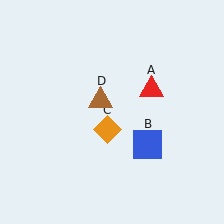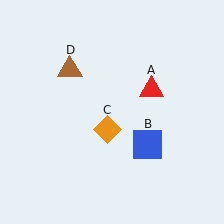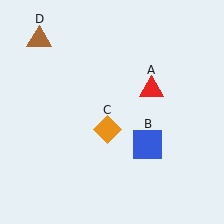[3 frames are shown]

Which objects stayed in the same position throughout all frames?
Red triangle (object A) and blue square (object B) and orange diamond (object C) remained stationary.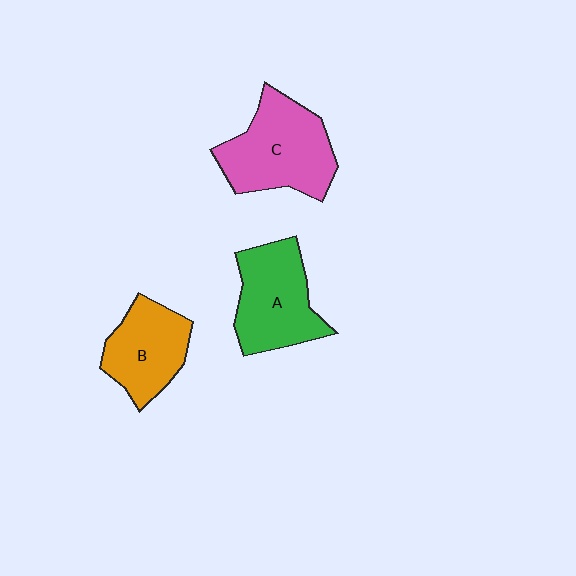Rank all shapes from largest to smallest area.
From largest to smallest: C (pink), A (green), B (orange).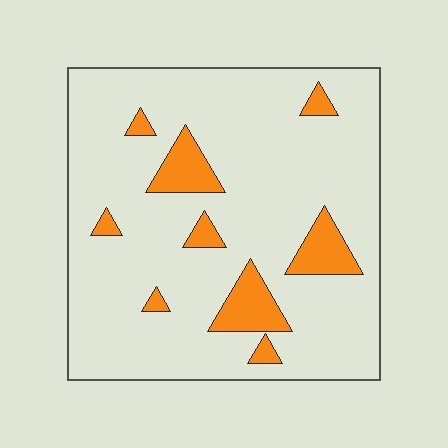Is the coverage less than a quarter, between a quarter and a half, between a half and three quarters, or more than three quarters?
Less than a quarter.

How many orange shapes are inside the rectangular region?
9.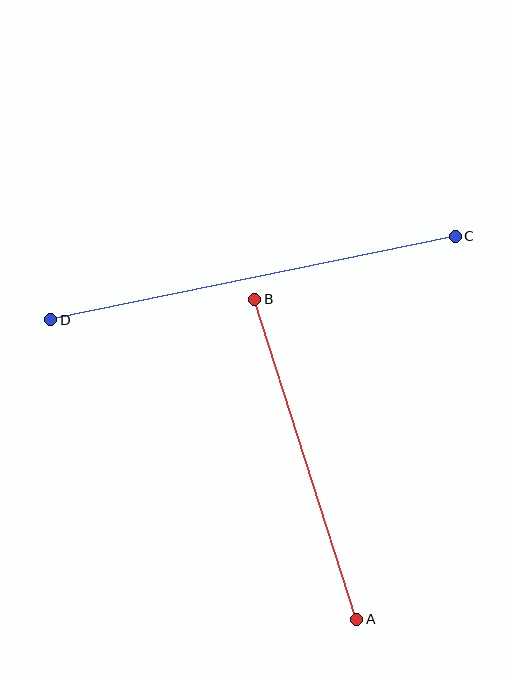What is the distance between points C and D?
The distance is approximately 413 pixels.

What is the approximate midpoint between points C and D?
The midpoint is at approximately (253, 278) pixels.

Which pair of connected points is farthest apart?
Points C and D are farthest apart.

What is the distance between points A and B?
The distance is approximately 336 pixels.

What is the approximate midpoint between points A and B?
The midpoint is at approximately (306, 459) pixels.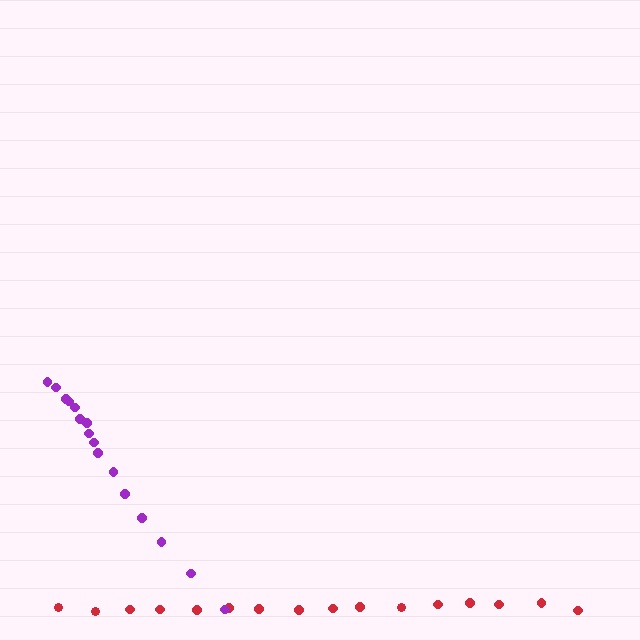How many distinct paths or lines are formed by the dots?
There are 2 distinct paths.